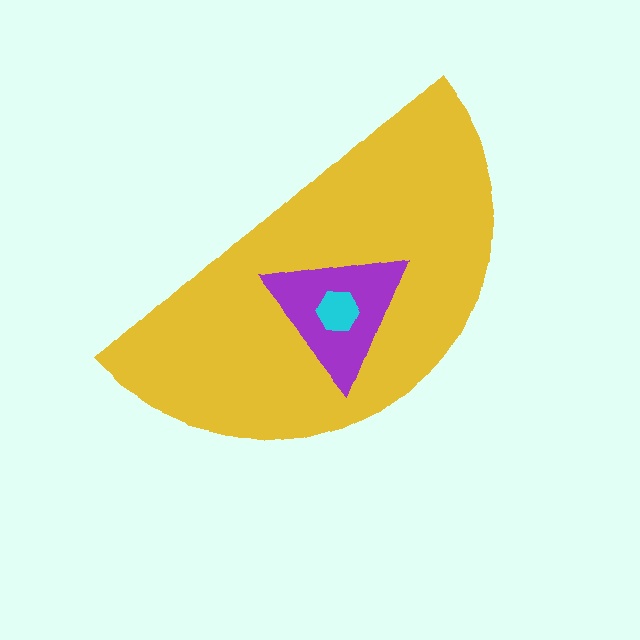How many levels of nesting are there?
3.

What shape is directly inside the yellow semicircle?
The purple triangle.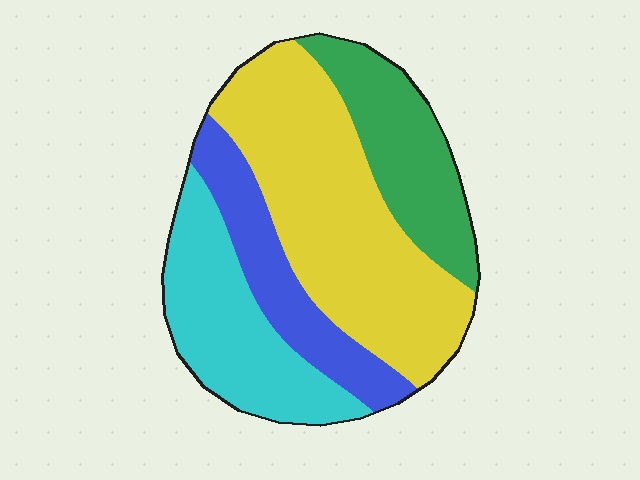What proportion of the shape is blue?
Blue covers 17% of the shape.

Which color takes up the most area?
Yellow, at roughly 40%.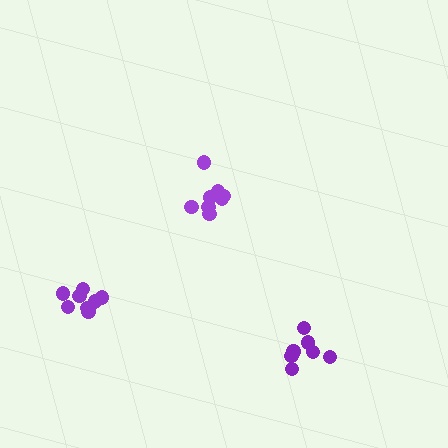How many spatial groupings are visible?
There are 3 spatial groupings.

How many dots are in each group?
Group 1: 8 dots, Group 2: 7 dots, Group 3: 8 dots (23 total).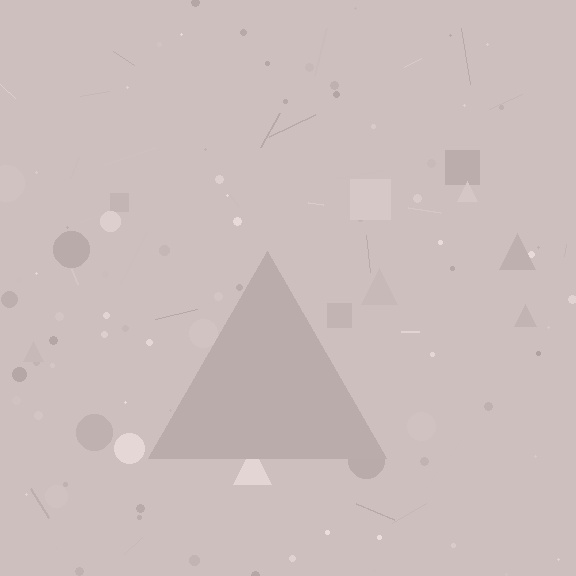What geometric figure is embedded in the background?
A triangle is embedded in the background.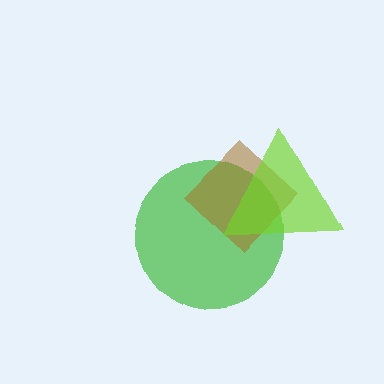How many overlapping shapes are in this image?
There are 3 overlapping shapes in the image.